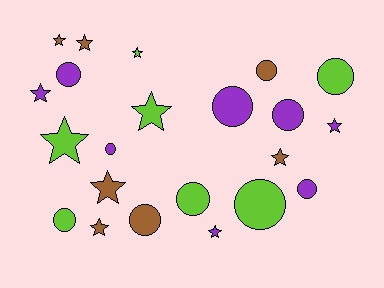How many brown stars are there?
There are 5 brown stars.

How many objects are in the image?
There are 22 objects.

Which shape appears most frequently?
Star, with 11 objects.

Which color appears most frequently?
Purple, with 8 objects.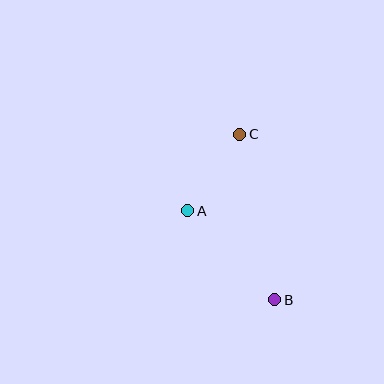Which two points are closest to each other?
Points A and C are closest to each other.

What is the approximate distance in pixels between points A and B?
The distance between A and B is approximately 124 pixels.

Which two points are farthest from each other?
Points B and C are farthest from each other.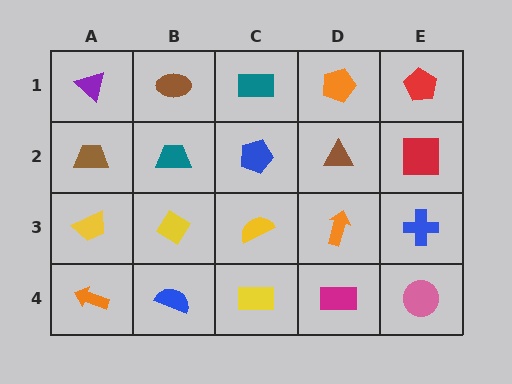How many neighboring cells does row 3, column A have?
3.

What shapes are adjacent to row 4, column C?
A yellow semicircle (row 3, column C), a blue semicircle (row 4, column B), a magenta rectangle (row 4, column D).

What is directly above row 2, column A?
A purple triangle.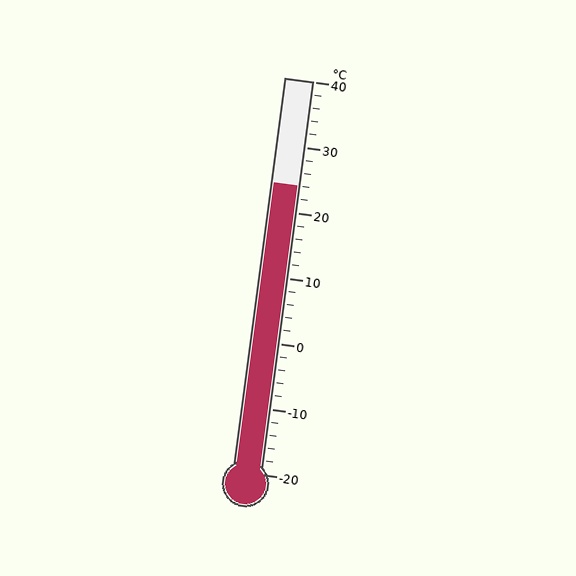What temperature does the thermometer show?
The thermometer shows approximately 24°C.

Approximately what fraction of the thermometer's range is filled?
The thermometer is filled to approximately 75% of its range.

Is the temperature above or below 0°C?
The temperature is above 0°C.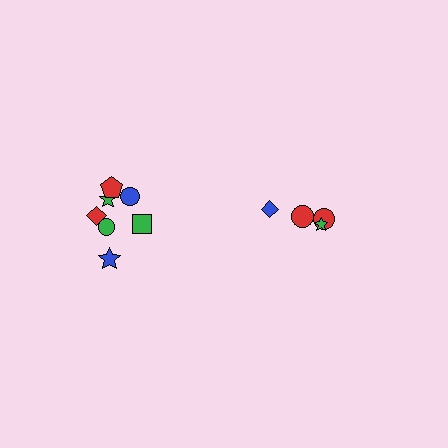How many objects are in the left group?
There are 7 objects.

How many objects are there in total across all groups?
There are 11 objects.